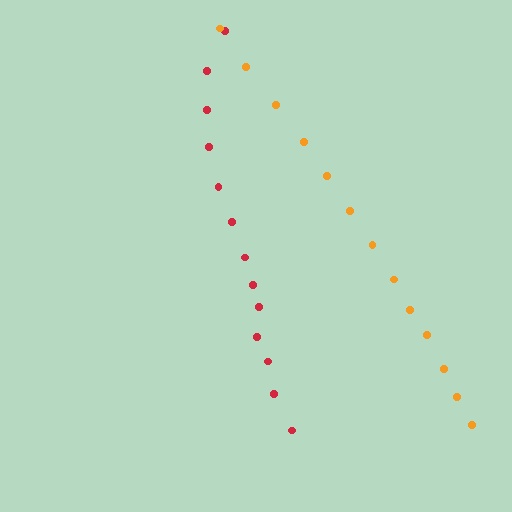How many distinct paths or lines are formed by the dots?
There are 2 distinct paths.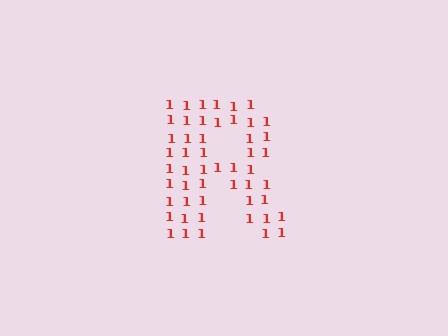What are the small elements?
The small elements are digit 1's.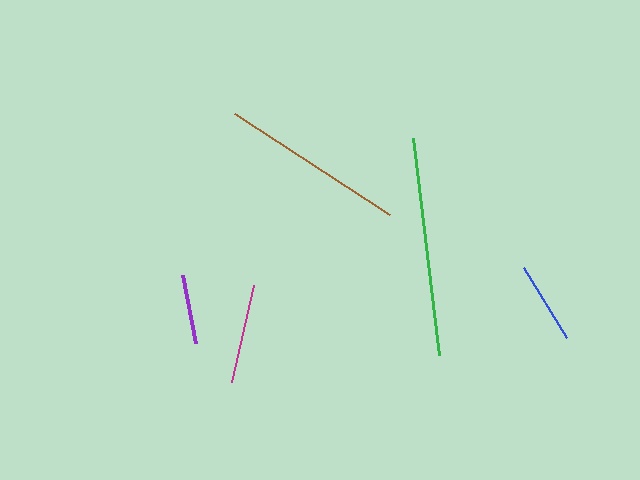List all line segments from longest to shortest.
From longest to shortest: green, brown, magenta, blue, purple.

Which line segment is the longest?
The green line is the longest at approximately 219 pixels.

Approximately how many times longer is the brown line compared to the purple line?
The brown line is approximately 2.7 times the length of the purple line.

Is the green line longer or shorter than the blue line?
The green line is longer than the blue line.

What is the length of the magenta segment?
The magenta segment is approximately 99 pixels long.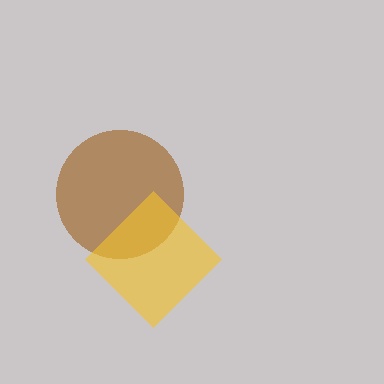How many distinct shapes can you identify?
There are 2 distinct shapes: a brown circle, a yellow diamond.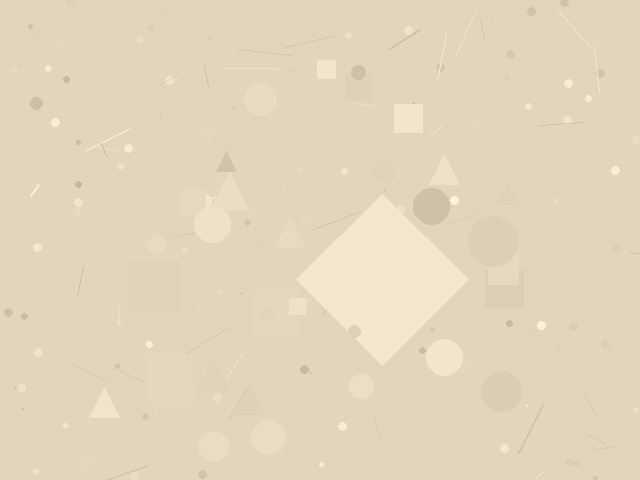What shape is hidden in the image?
A diamond is hidden in the image.